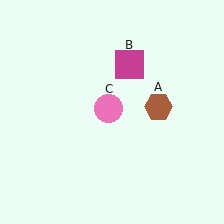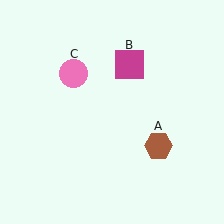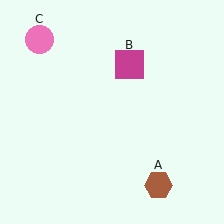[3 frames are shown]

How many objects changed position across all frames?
2 objects changed position: brown hexagon (object A), pink circle (object C).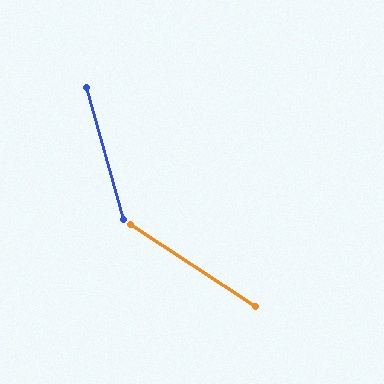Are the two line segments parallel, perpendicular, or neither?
Neither parallel nor perpendicular — they differ by about 41°.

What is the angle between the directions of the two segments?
Approximately 41 degrees.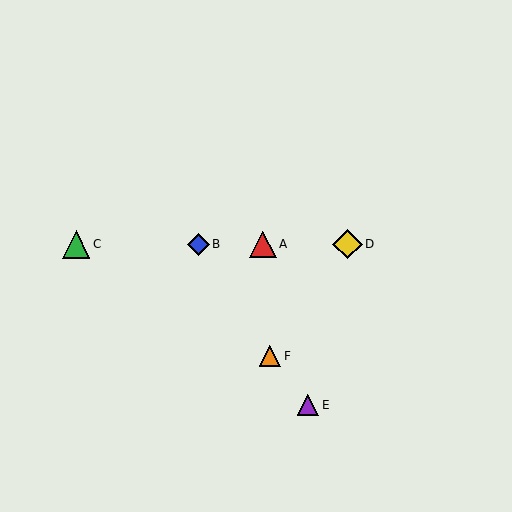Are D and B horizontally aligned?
Yes, both are at y≈244.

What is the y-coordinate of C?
Object C is at y≈244.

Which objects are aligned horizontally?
Objects A, B, C, D are aligned horizontally.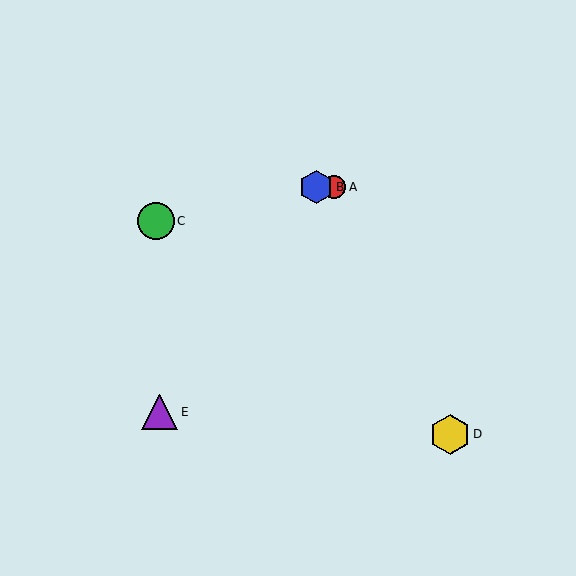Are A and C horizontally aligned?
No, A is at y≈187 and C is at y≈221.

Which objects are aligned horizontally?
Objects A, B are aligned horizontally.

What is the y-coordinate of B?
Object B is at y≈187.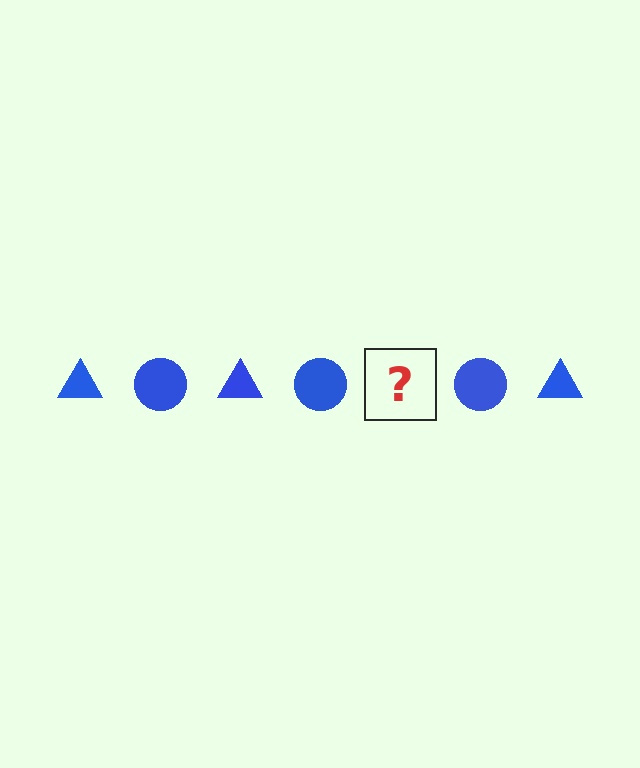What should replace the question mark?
The question mark should be replaced with a blue triangle.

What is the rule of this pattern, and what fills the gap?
The rule is that the pattern cycles through triangle, circle shapes in blue. The gap should be filled with a blue triangle.